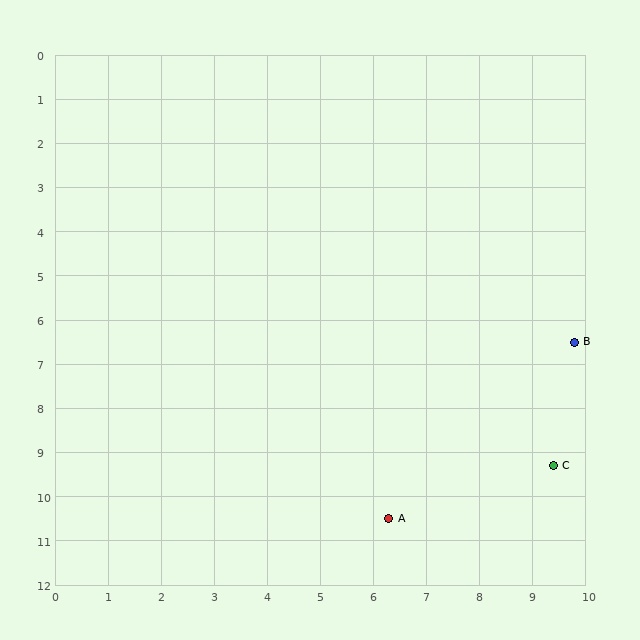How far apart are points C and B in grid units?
Points C and B are about 2.8 grid units apart.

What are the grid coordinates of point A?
Point A is at approximately (6.3, 10.5).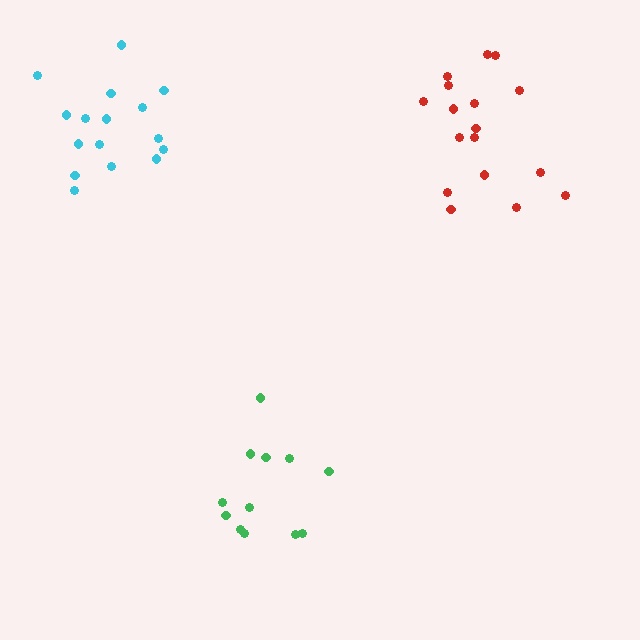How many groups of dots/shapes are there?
There are 3 groups.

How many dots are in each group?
Group 1: 12 dots, Group 2: 16 dots, Group 3: 17 dots (45 total).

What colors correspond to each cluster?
The clusters are colored: green, cyan, red.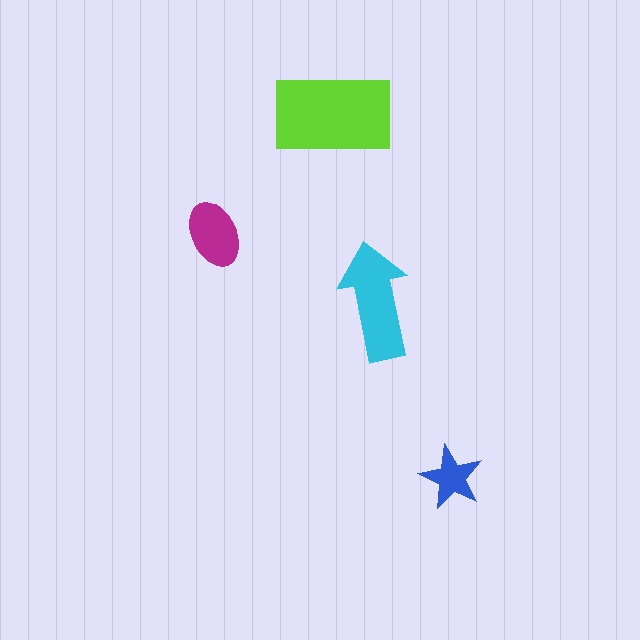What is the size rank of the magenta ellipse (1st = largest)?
3rd.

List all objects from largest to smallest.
The lime rectangle, the cyan arrow, the magenta ellipse, the blue star.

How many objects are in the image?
There are 4 objects in the image.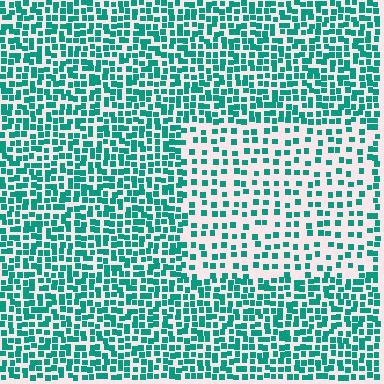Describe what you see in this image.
The image contains small teal elements arranged at two different densities. A rectangle-shaped region is visible where the elements are less densely packed than the surrounding area.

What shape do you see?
I see a rectangle.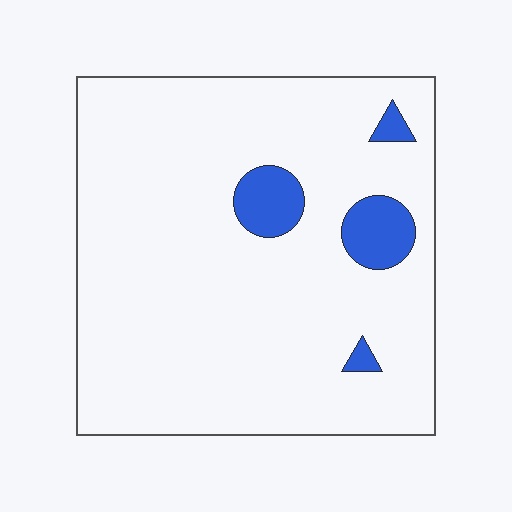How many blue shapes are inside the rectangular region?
4.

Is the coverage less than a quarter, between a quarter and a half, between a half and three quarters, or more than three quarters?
Less than a quarter.